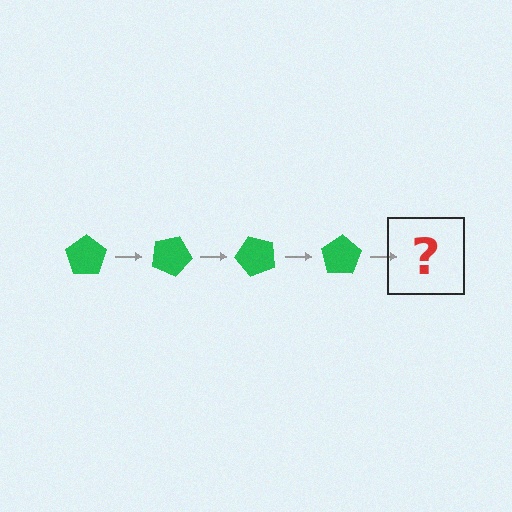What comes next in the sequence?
The next element should be a green pentagon rotated 100 degrees.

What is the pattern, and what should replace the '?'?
The pattern is that the pentagon rotates 25 degrees each step. The '?' should be a green pentagon rotated 100 degrees.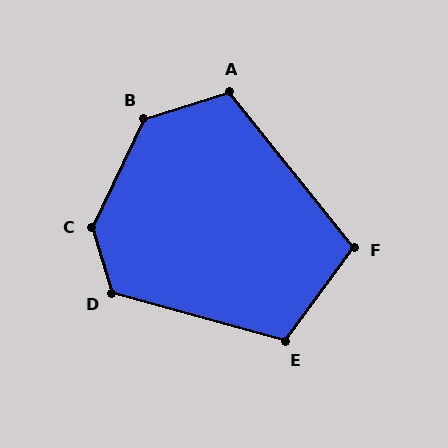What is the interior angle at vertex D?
Approximately 122 degrees (obtuse).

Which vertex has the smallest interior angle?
F, at approximately 105 degrees.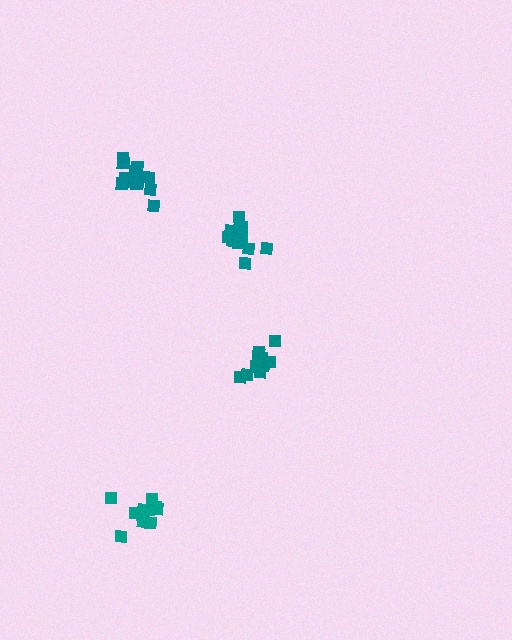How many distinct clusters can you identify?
There are 4 distinct clusters.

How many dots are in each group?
Group 1: 12 dots, Group 2: 13 dots, Group 3: 11 dots, Group 4: 10 dots (46 total).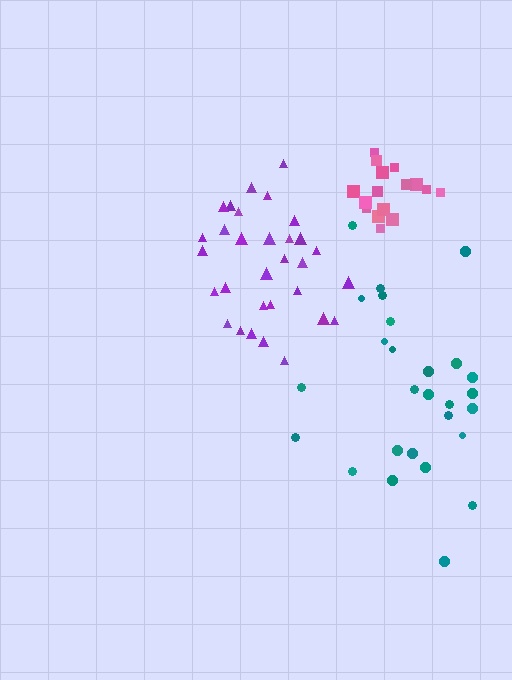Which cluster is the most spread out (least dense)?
Teal.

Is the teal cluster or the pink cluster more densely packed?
Pink.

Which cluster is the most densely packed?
Pink.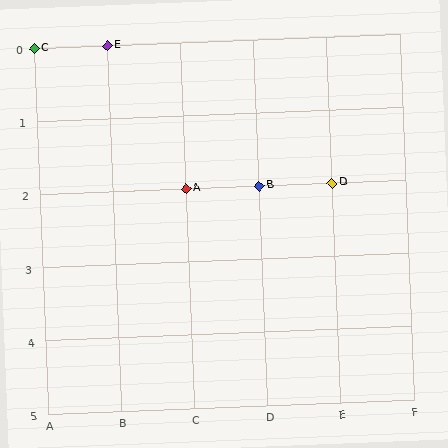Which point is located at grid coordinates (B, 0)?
Point E is at (B, 0).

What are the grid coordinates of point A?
Point A is at grid coordinates (C, 2).